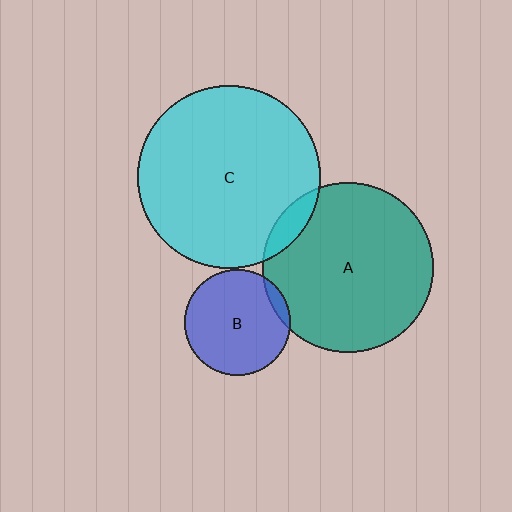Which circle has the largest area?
Circle C (cyan).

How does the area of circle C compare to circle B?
Approximately 3.0 times.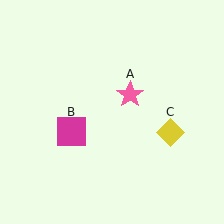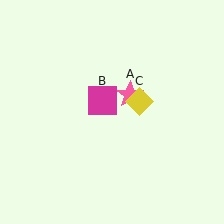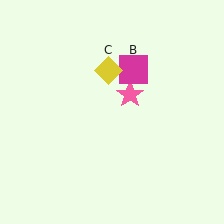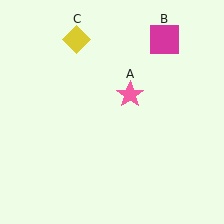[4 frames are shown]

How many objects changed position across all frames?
2 objects changed position: magenta square (object B), yellow diamond (object C).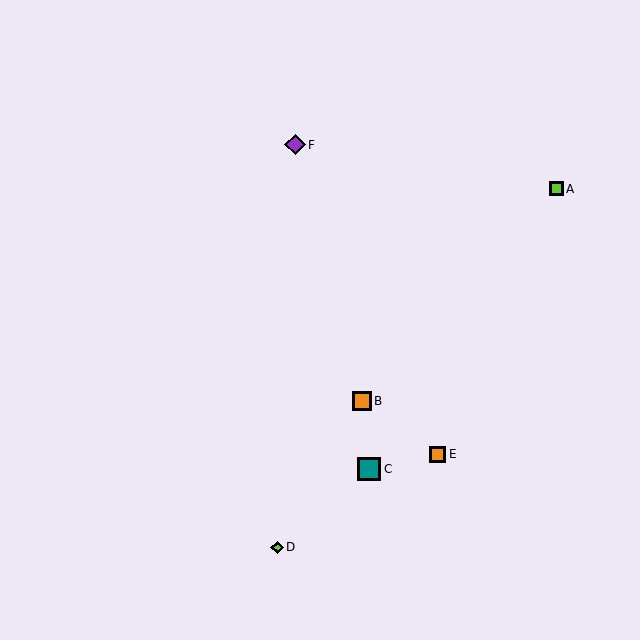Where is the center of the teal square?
The center of the teal square is at (369, 469).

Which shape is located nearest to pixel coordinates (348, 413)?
The orange square (labeled B) at (362, 401) is nearest to that location.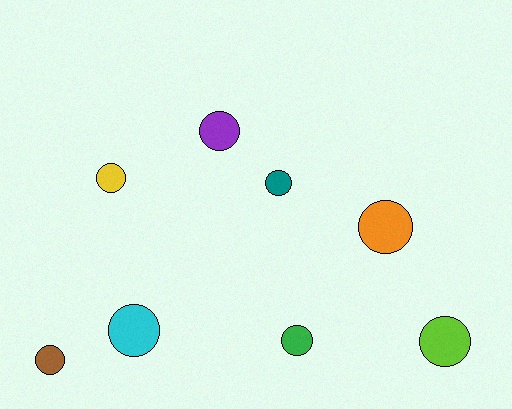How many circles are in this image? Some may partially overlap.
There are 8 circles.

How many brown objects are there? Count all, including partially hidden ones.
There is 1 brown object.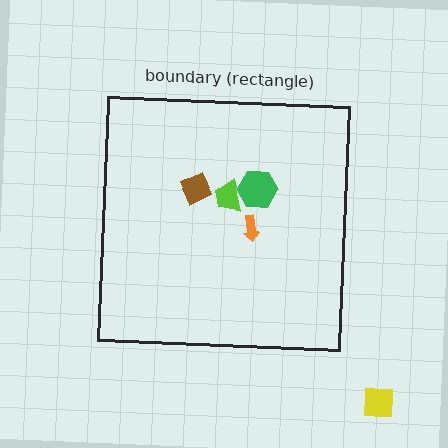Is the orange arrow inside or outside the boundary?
Inside.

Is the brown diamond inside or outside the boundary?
Inside.